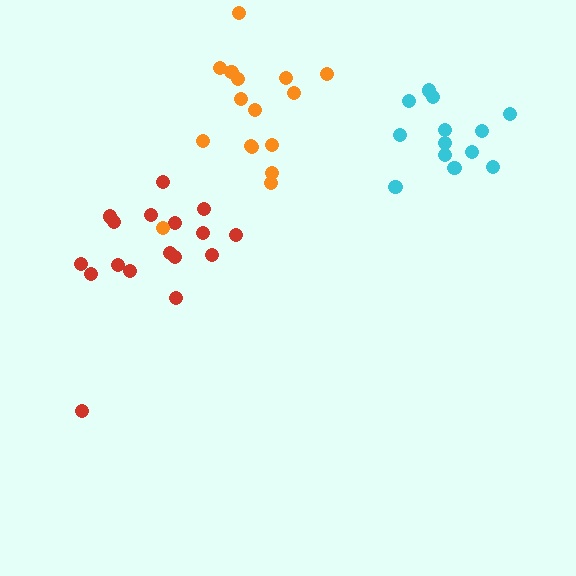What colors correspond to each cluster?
The clusters are colored: red, orange, cyan.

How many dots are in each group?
Group 1: 17 dots, Group 2: 16 dots, Group 3: 14 dots (47 total).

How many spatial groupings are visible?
There are 3 spatial groupings.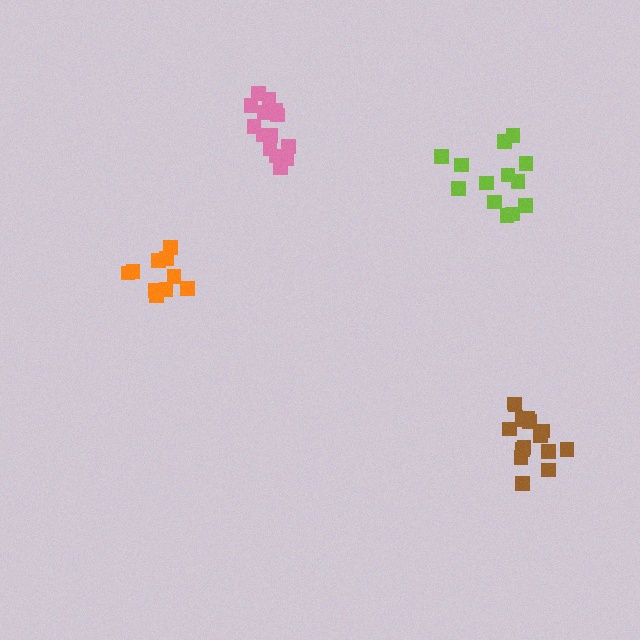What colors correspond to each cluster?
The clusters are colored: orange, brown, pink, lime.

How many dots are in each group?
Group 1: 10 dots, Group 2: 14 dots, Group 3: 14 dots, Group 4: 13 dots (51 total).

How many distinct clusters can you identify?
There are 4 distinct clusters.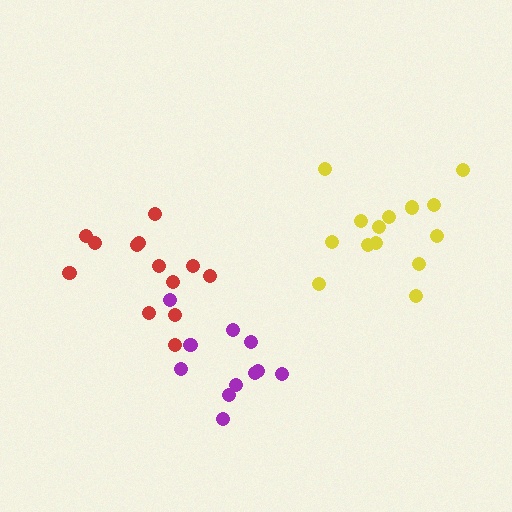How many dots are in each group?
Group 1: 15 dots, Group 2: 13 dots, Group 3: 11 dots (39 total).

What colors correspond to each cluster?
The clusters are colored: yellow, red, purple.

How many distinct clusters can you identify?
There are 3 distinct clusters.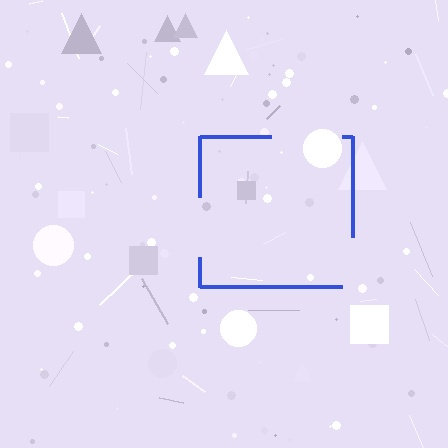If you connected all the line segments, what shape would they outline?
They would outline a square.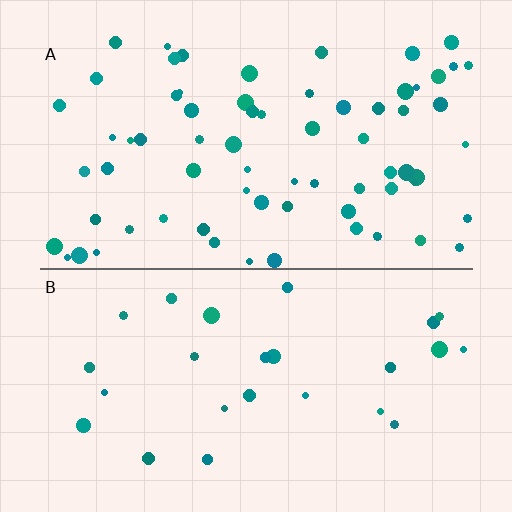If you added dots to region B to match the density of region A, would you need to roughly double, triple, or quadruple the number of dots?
Approximately triple.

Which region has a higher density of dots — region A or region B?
A (the top).